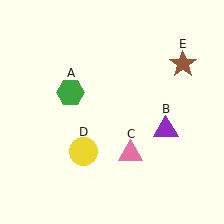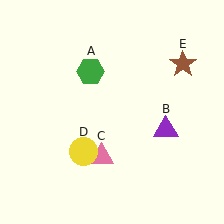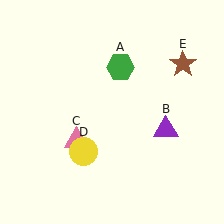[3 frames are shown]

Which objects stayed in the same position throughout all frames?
Purple triangle (object B) and yellow circle (object D) and brown star (object E) remained stationary.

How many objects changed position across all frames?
2 objects changed position: green hexagon (object A), pink triangle (object C).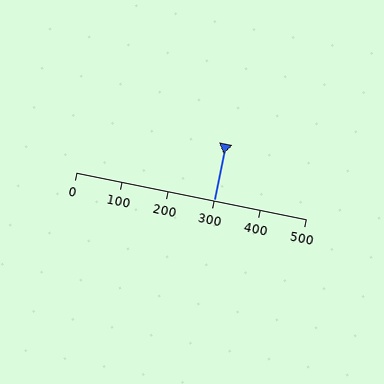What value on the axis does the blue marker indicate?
The marker indicates approximately 300.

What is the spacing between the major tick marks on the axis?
The major ticks are spaced 100 apart.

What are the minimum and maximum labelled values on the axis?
The axis runs from 0 to 500.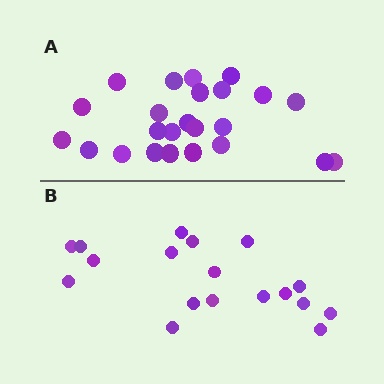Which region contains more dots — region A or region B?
Region A (the top region) has more dots.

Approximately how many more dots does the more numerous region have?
Region A has about 6 more dots than region B.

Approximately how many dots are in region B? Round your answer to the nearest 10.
About 20 dots. (The exact count is 18, which rounds to 20.)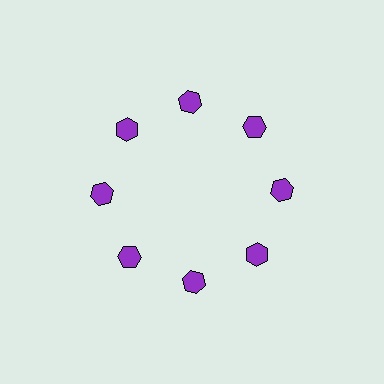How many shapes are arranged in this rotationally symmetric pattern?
There are 8 shapes, arranged in 8 groups of 1.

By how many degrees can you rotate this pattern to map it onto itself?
The pattern maps onto itself every 45 degrees of rotation.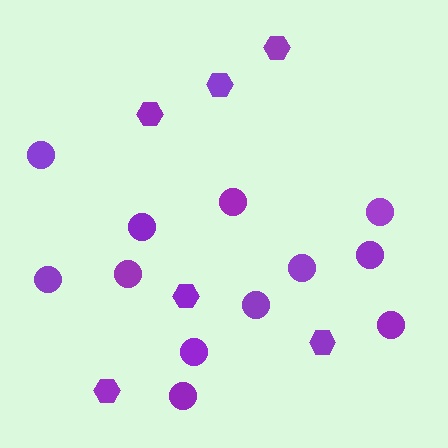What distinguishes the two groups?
There are 2 groups: one group of hexagons (6) and one group of circles (12).